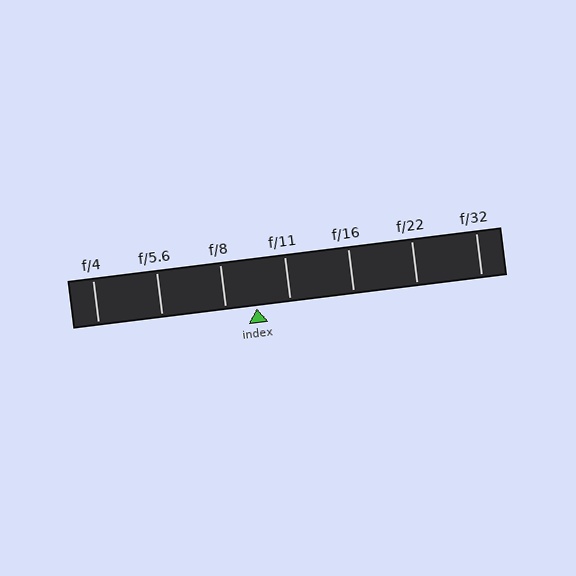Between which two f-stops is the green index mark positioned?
The index mark is between f/8 and f/11.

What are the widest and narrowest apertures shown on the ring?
The widest aperture shown is f/4 and the narrowest is f/32.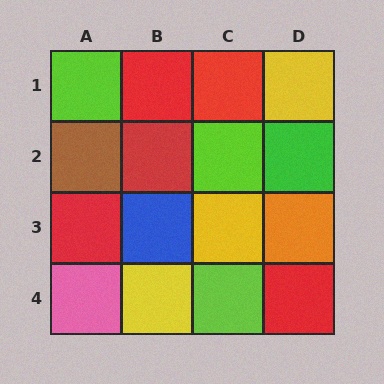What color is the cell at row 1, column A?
Lime.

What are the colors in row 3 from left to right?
Red, blue, yellow, orange.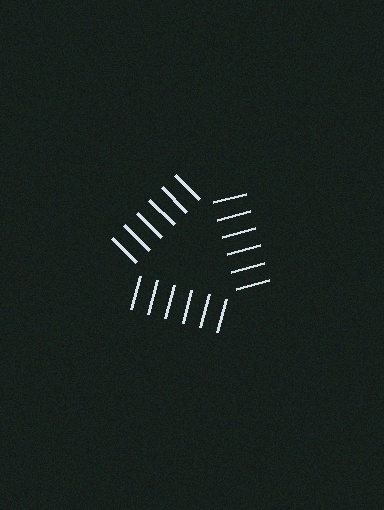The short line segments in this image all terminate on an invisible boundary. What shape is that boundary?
An illusory triangle — the line segments terminate on its edges but no continuous stroke is drawn.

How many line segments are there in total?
18 — 6 along each of the 3 edges.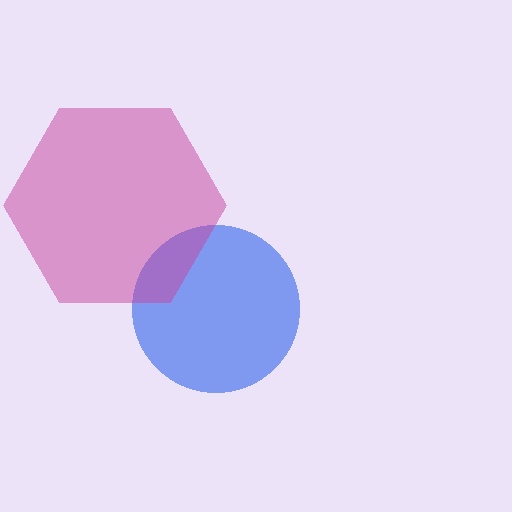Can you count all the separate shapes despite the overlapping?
Yes, there are 2 separate shapes.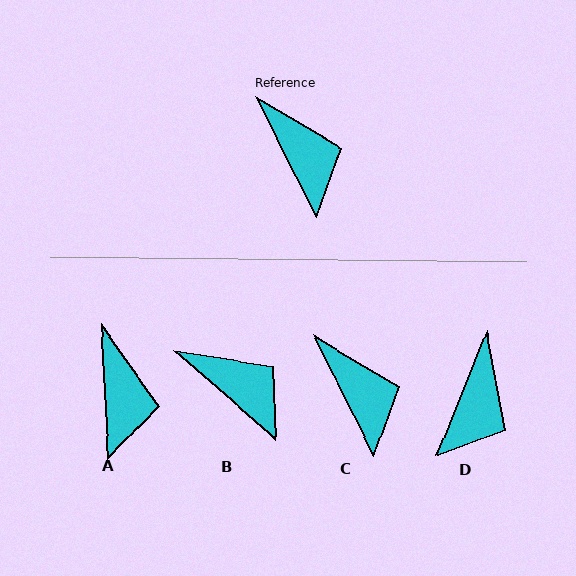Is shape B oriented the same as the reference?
No, it is off by about 22 degrees.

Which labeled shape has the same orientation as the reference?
C.